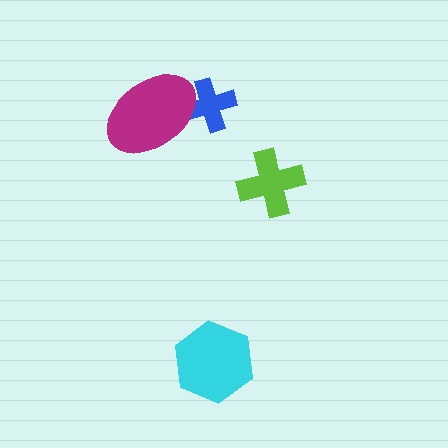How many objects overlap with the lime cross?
0 objects overlap with the lime cross.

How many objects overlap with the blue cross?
1 object overlaps with the blue cross.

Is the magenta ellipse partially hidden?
No, no other shape covers it.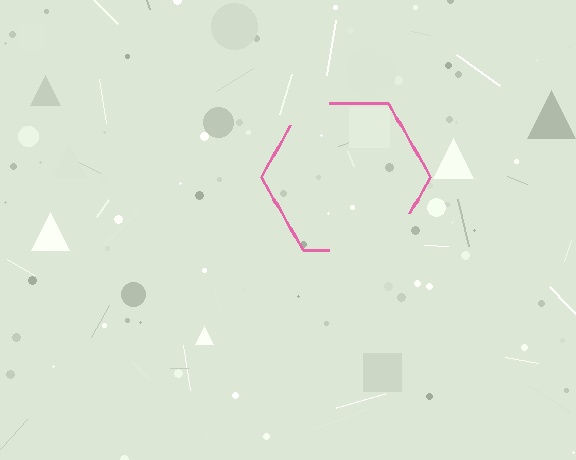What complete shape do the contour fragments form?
The contour fragments form a hexagon.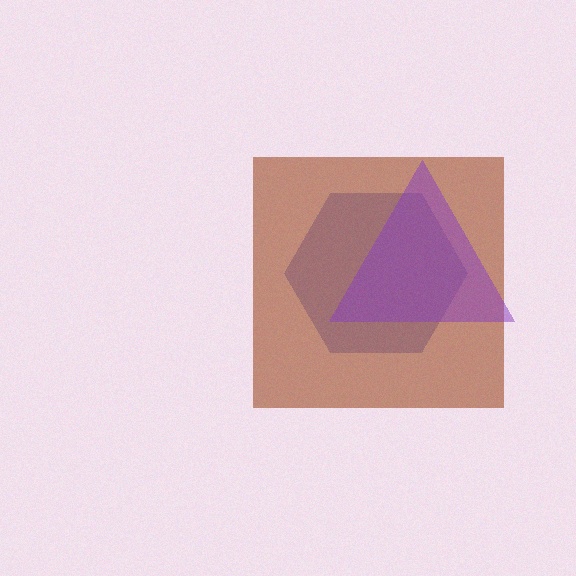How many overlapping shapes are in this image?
There are 3 overlapping shapes in the image.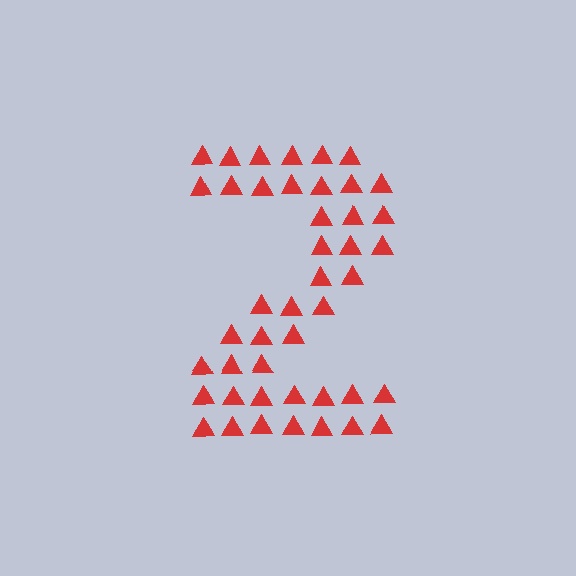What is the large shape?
The large shape is the digit 2.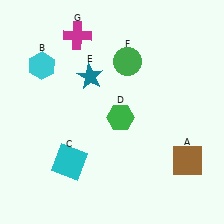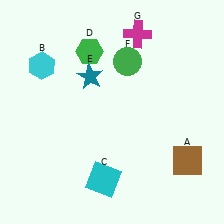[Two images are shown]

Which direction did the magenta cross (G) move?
The magenta cross (G) moved right.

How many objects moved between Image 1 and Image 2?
3 objects moved between the two images.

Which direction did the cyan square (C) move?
The cyan square (C) moved right.